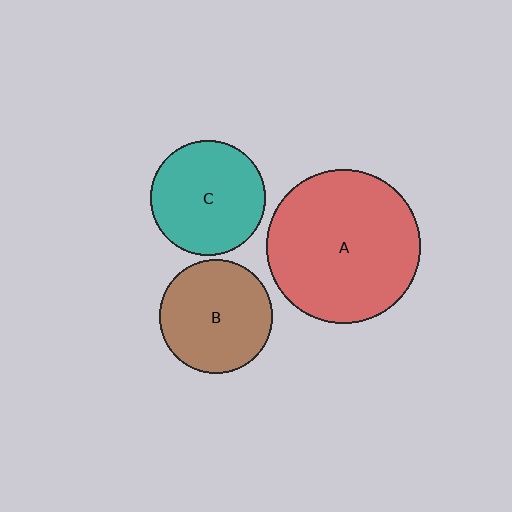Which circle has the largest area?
Circle A (red).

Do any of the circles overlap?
No, none of the circles overlap.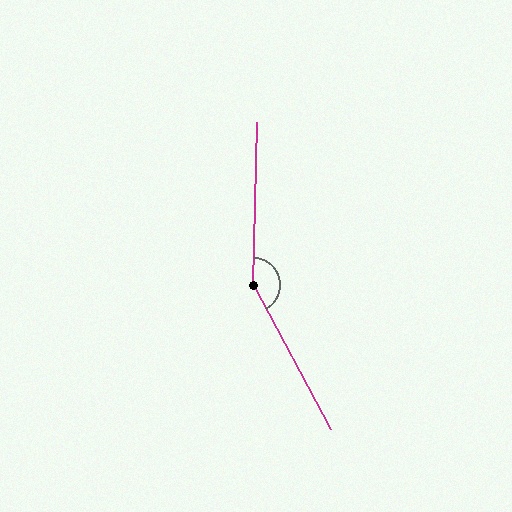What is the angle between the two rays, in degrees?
Approximately 150 degrees.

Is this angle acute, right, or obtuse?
It is obtuse.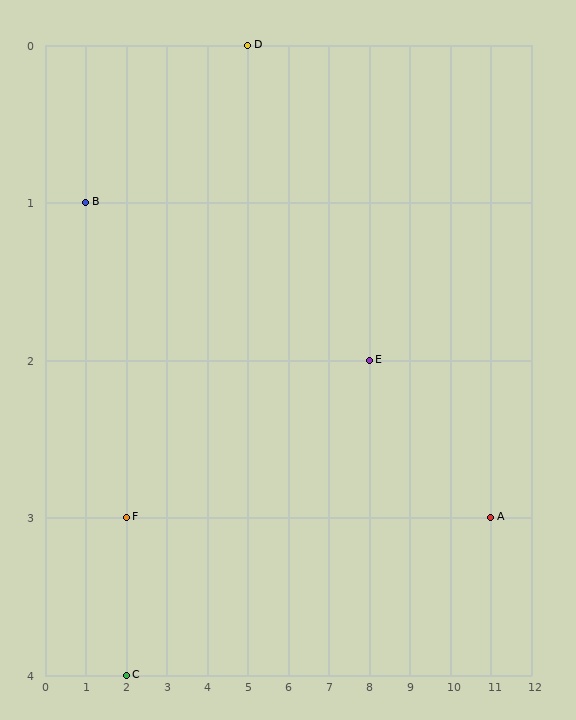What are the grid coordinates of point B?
Point B is at grid coordinates (1, 1).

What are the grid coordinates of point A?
Point A is at grid coordinates (11, 3).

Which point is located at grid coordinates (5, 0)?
Point D is at (5, 0).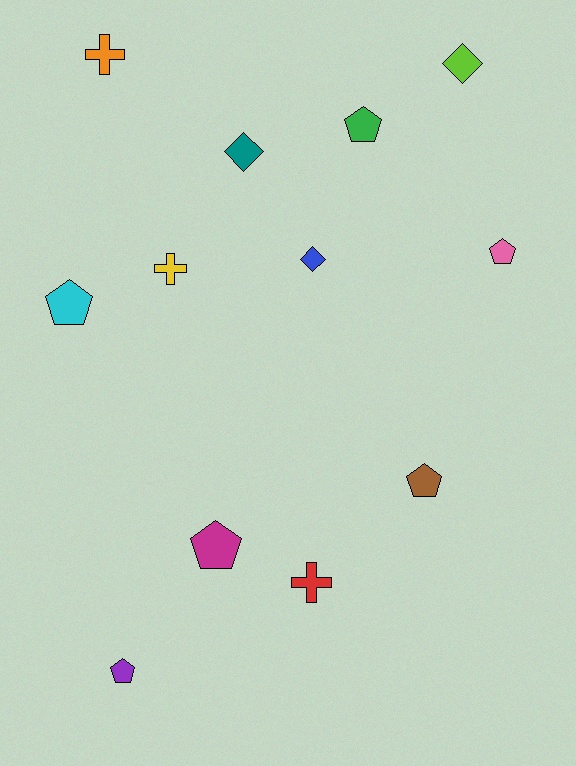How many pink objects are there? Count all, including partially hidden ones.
There is 1 pink object.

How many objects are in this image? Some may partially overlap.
There are 12 objects.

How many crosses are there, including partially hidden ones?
There are 3 crosses.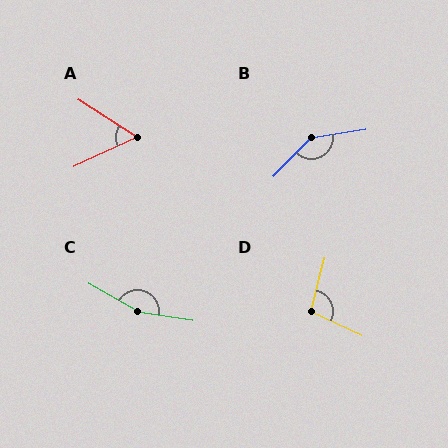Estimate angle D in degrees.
Approximately 101 degrees.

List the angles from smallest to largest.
A (58°), D (101°), B (143°), C (159°).